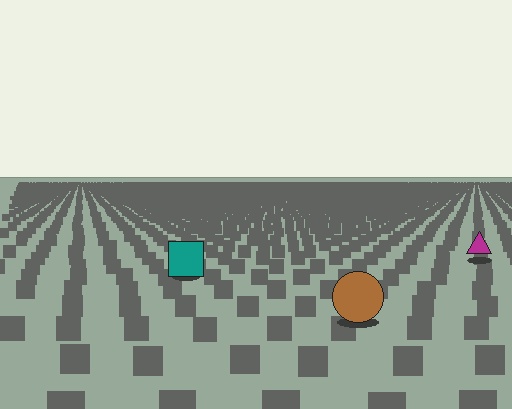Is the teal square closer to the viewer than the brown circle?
No. The brown circle is closer — you can tell from the texture gradient: the ground texture is coarser near it.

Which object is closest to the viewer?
The brown circle is closest. The texture marks near it are larger and more spread out.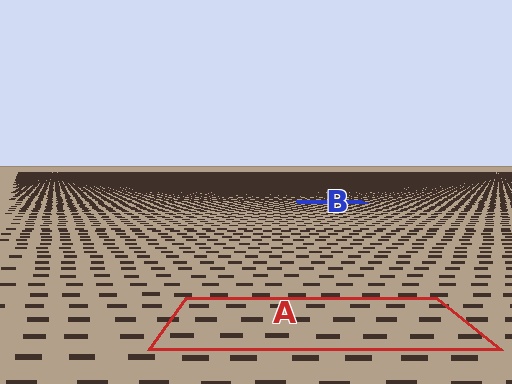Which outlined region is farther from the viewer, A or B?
Region B is farther from the viewer — the texture elements inside it appear smaller and more densely packed.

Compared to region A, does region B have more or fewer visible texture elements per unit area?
Region B has more texture elements per unit area — they are packed more densely because it is farther away.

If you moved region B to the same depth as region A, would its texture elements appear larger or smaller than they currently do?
They would appear larger. At a closer depth, the same texture elements are projected at a bigger on-screen size.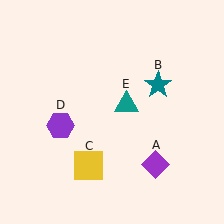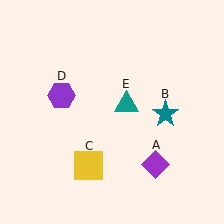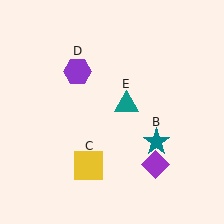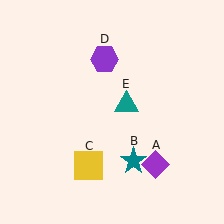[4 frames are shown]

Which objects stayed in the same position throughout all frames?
Purple diamond (object A) and yellow square (object C) and teal triangle (object E) remained stationary.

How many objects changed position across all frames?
2 objects changed position: teal star (object B), purple hexagon (object D).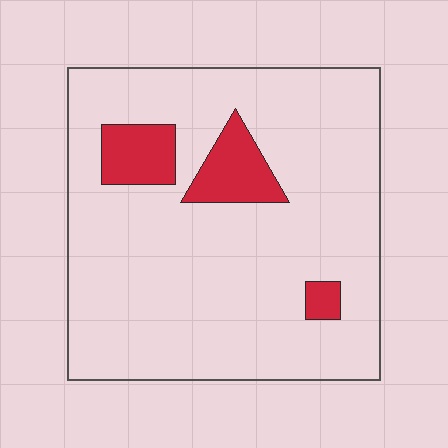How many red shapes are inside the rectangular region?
3.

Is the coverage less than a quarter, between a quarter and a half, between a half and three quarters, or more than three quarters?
Less than a quarter.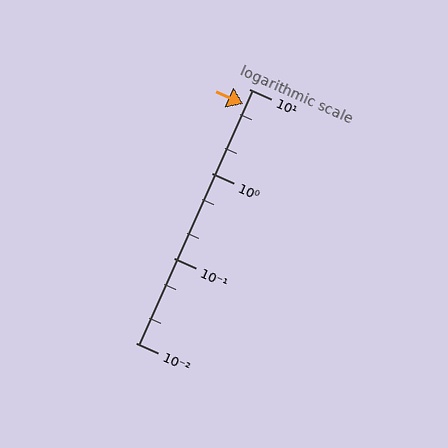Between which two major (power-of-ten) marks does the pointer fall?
The pointer is between 1 and 10.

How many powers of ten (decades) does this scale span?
The scale spans 3 decades, from 0.01 to 10.